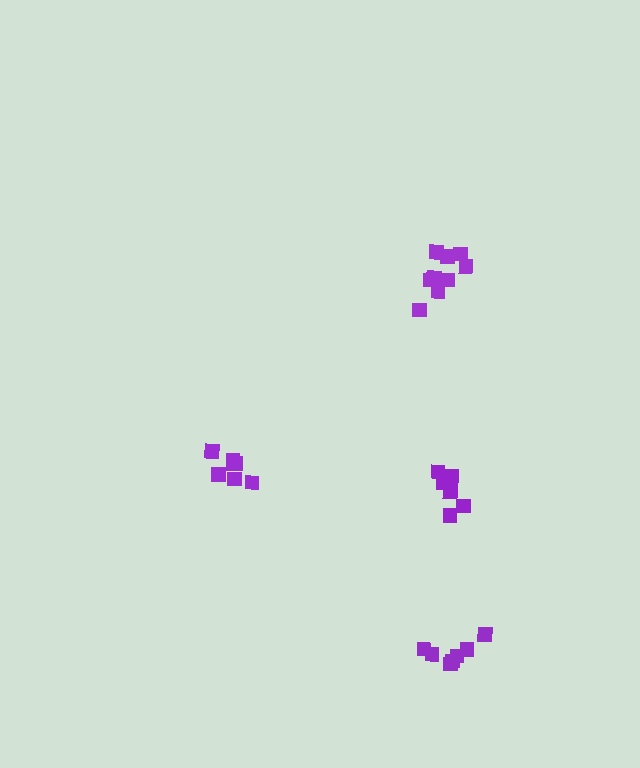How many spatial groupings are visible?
There are 4 spatial groupings.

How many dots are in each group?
Group 1: 9 dots, Group 2: 7 dots, Group 3: 7 dots, Group 4: 7 dots (30 total).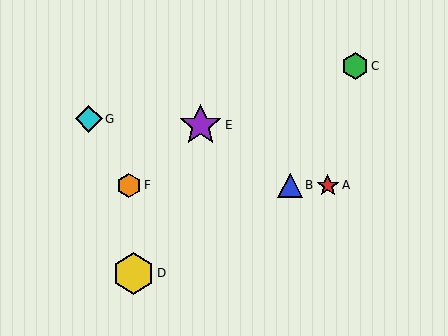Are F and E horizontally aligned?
No, F is at y≈185 and E is at y≈125.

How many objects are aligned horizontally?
3 objects (A, B, F) are aligned horizontally.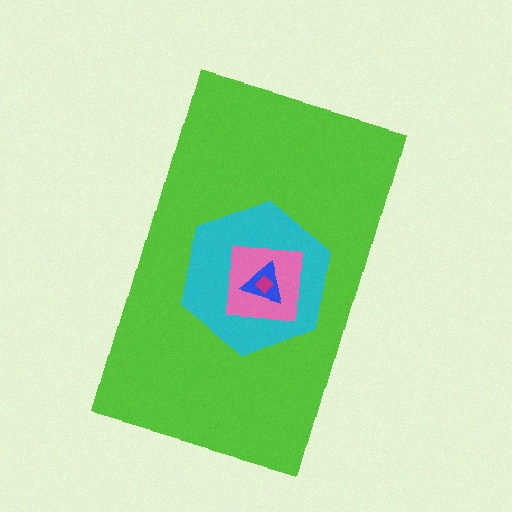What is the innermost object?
The magenta diamond.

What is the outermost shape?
The lime rectangle.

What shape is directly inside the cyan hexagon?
The pink square.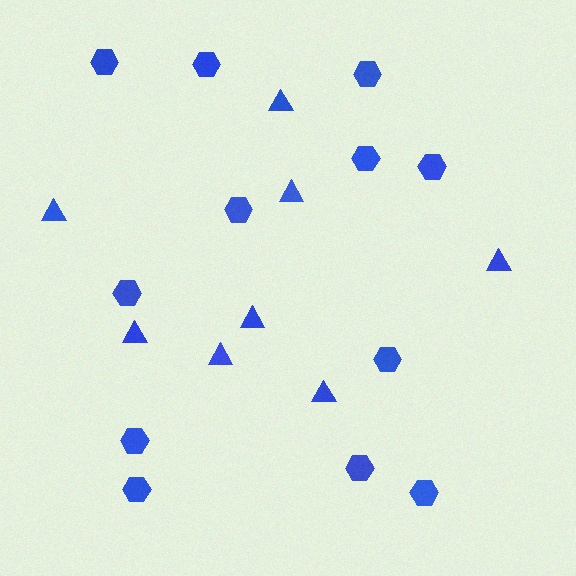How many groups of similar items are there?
There are 2 groups: one group of hexagons (12) and one group of triangles (8).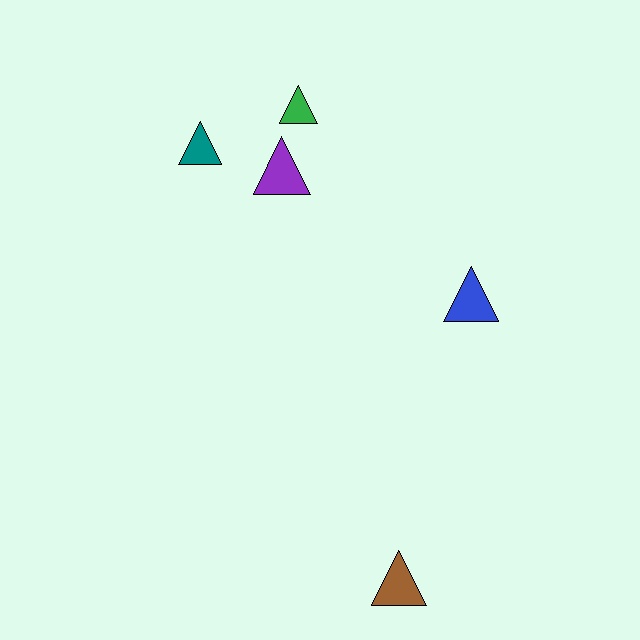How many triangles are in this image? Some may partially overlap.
There are 5 triangles.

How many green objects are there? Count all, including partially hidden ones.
There is 1 green object.